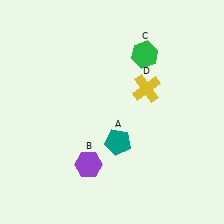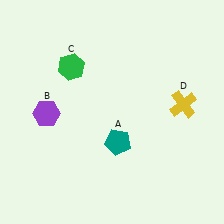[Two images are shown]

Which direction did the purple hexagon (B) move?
The purple hexagon (B) moved up.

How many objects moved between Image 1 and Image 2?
3 objects moved between the two images.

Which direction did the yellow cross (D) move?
The yellow cross (D) moved right.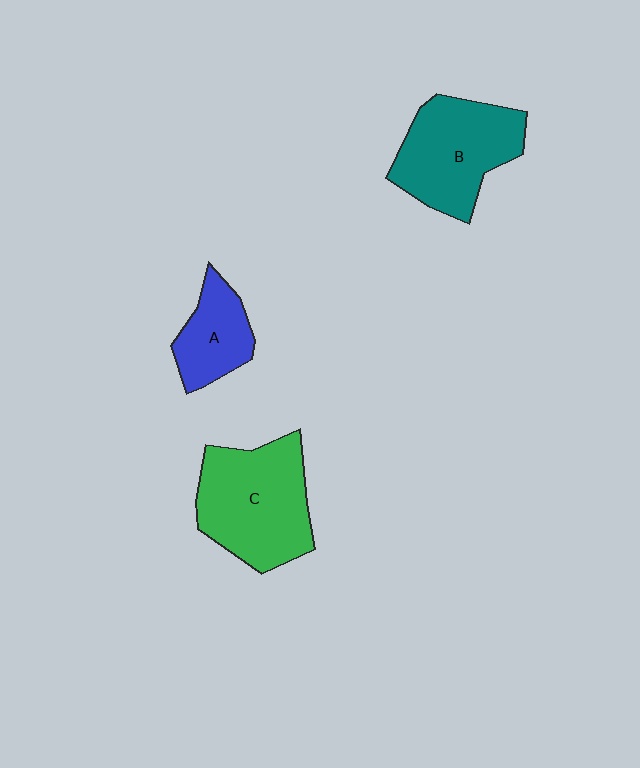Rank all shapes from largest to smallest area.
From largest to smallest: C (green), B (teal), A (blue).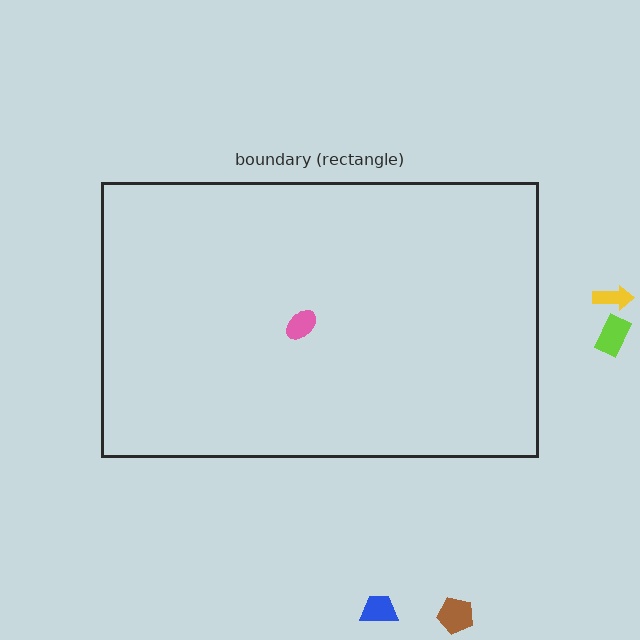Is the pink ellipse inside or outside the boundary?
Inside.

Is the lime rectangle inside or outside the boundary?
Outside.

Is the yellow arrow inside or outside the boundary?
Outside.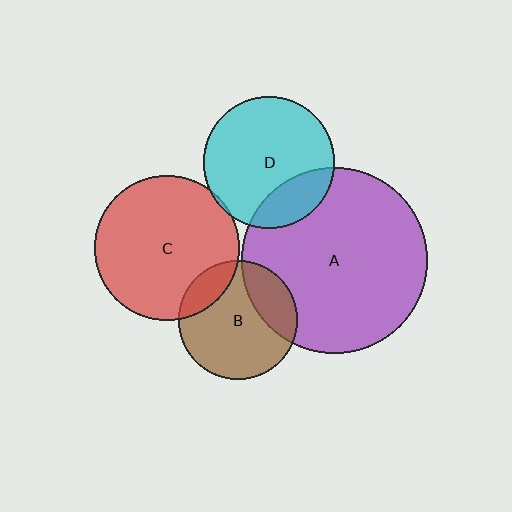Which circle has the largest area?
Circle A (purple).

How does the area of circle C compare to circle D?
Approximately 1.2 times.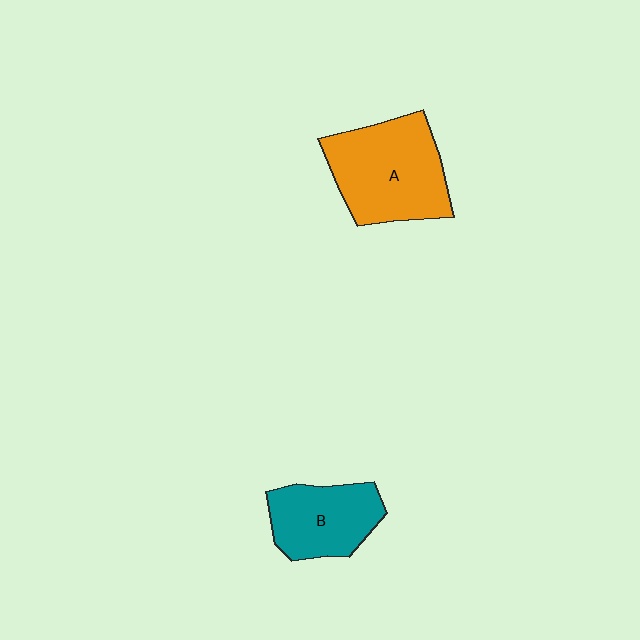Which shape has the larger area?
Shape A (orange).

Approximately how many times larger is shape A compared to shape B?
Approximately 1.5 times.